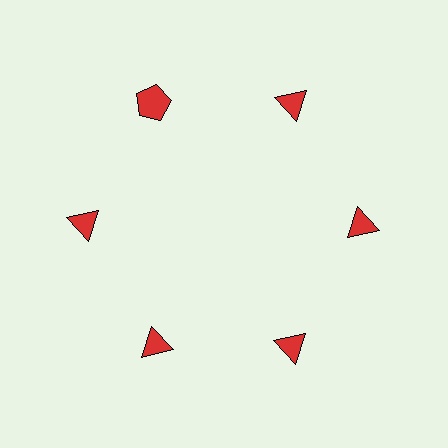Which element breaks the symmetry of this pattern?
The red pentagon at roughly the 11 o'clock position breaks the symmetry. All other shapes are red triangles.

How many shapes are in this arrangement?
There are 6 shapes arranged in a ring pattern.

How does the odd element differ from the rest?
It has a different shape: pentagon instead of triangle.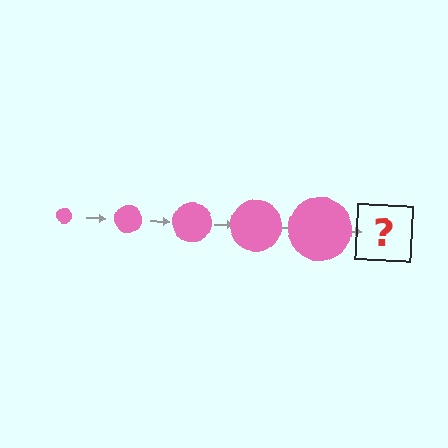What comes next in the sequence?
The next element should be a pink circle, larger than the previous one.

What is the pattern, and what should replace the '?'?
The pattern is that the circle gets progressively larger each step. The '?' should be a pink circle, larger than the previous one.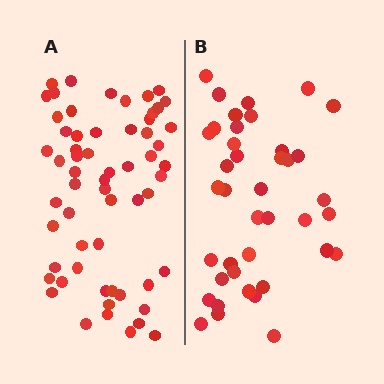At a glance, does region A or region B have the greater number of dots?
Region A (the left region) has more dots.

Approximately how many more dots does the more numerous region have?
Region A has approximately 20 more dots than region B.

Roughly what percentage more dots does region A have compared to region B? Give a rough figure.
About 50% more.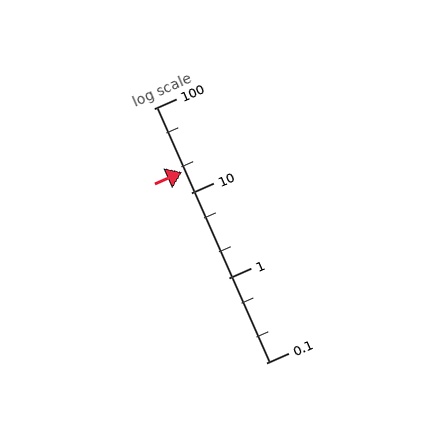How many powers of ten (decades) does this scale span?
The scale spans 3 decades, from 0.1 to 100.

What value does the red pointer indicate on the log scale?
The pointer indicates approximately 18.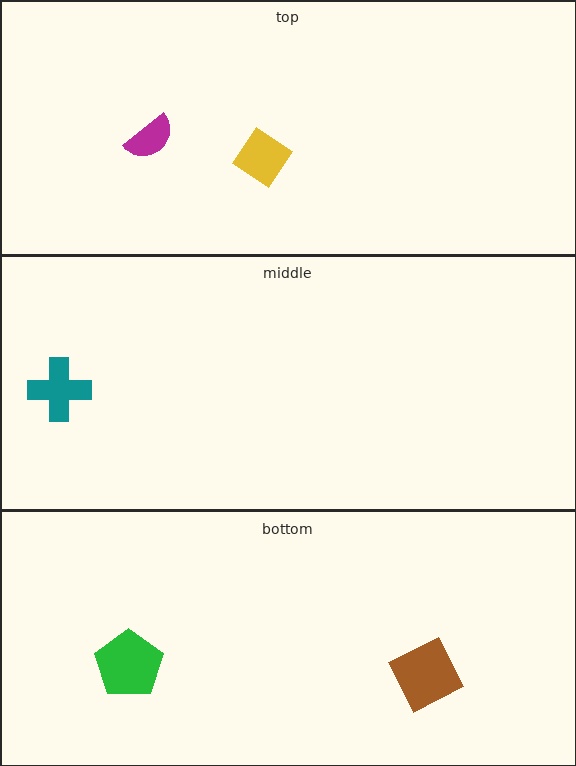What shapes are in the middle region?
The teal cross.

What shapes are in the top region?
The magenta semicircle, the yellow diamond.